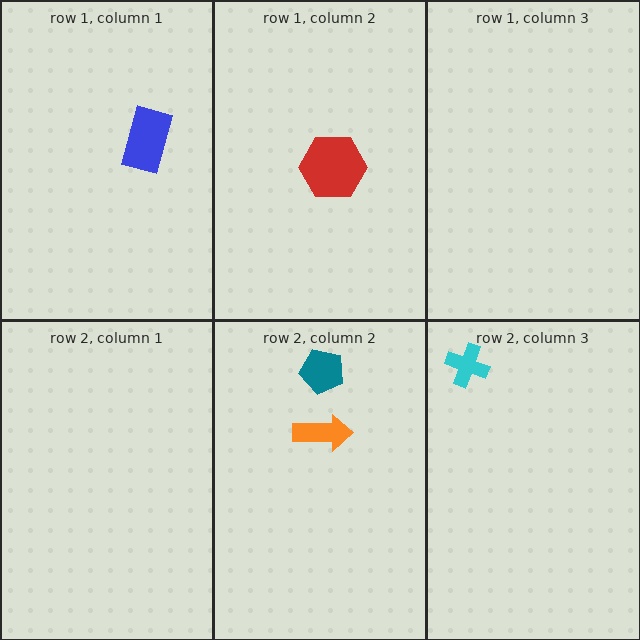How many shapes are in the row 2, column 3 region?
1.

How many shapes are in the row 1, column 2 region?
1.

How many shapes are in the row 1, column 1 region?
1.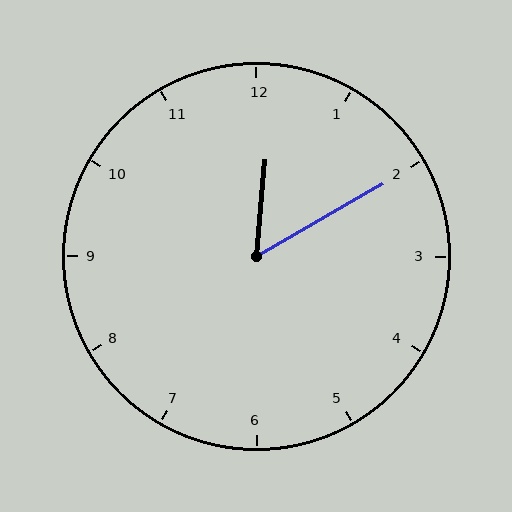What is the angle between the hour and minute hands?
Approximately 55 degrees.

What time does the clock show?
12:10.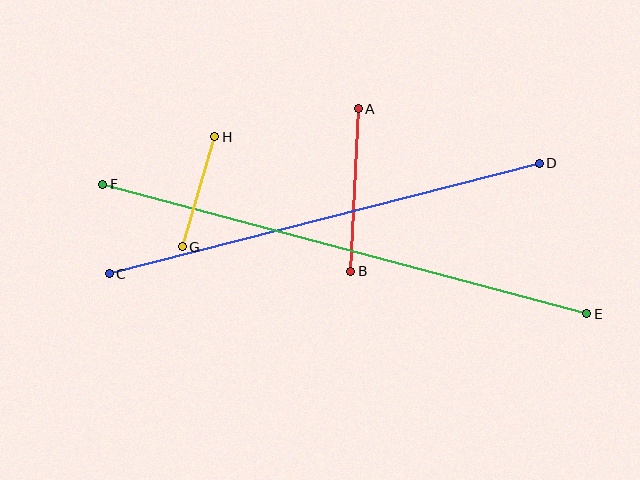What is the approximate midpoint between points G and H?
The midpoint is at approximately (199, 192) pixels.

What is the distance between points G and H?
The distance is approximately 115 pixels.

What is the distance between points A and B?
The distance is approximately 163 pixels.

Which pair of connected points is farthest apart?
Points E and F are farthest apart.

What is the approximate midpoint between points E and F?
The midpoint is at approximately (345, 249) pixels.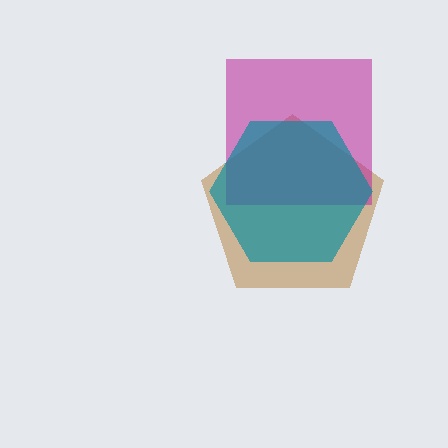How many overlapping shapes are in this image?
There are 3 overlapping shapes in the image.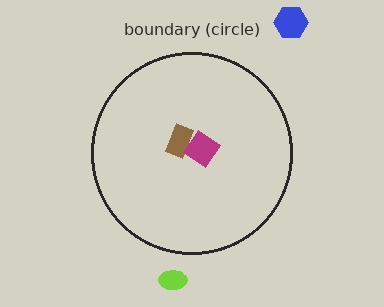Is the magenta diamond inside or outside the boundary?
Inside.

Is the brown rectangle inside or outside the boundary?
Inside.